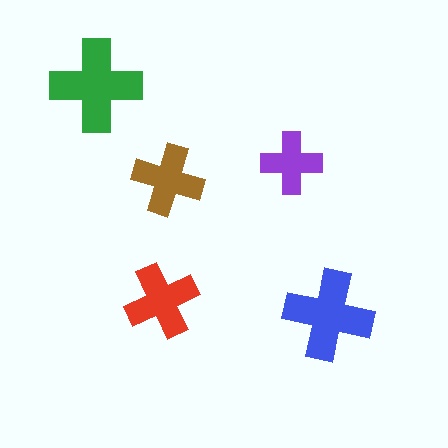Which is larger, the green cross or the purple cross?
The green one.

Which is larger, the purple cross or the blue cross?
The blue one.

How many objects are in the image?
There are 5 objects in the image.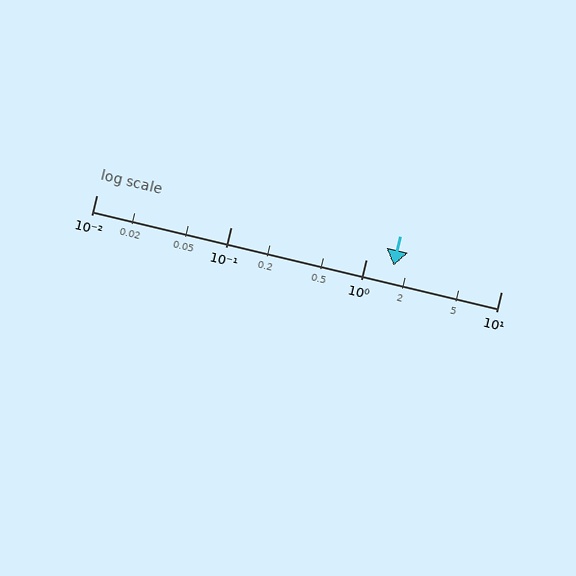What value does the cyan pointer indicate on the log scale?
The pointer indicates approximately 1.6.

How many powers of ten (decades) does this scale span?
The scale spans 3 decades, from 0.01 to 10.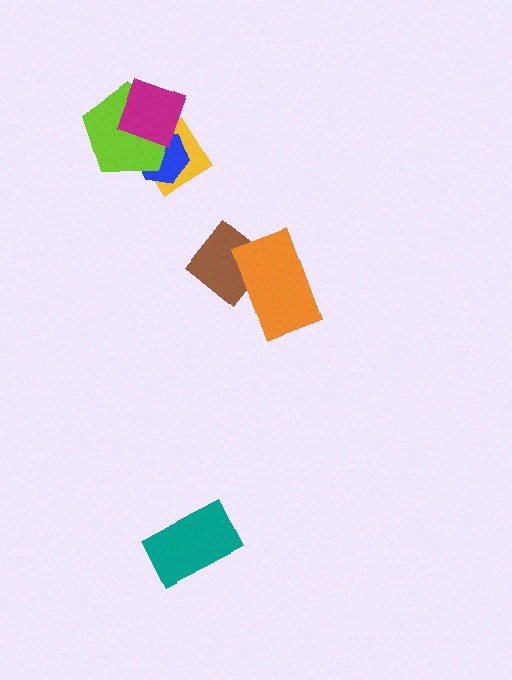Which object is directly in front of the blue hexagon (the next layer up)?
The lime pentagon is directly in front of the blue hexagon.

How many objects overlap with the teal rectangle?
0 objects overlap with the teal rectangle.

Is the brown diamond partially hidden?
Yes, it is partially covered by another shape.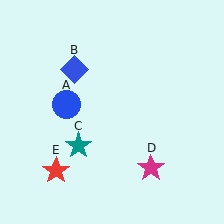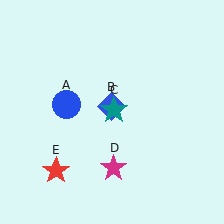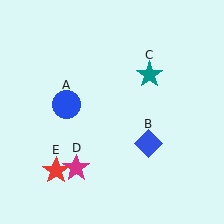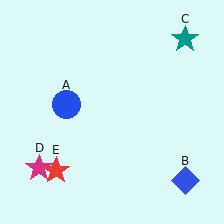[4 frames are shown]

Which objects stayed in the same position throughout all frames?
Blue circle (object A) and red star (object E) remained stationary.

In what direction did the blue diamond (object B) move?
The blue diamond (object B) moved down and to the right.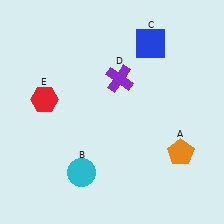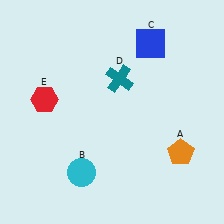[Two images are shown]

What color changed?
The cross (D) changed from purple in Image 1 to teal in Image 2.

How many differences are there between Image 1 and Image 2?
There is 1 difference between the two images.